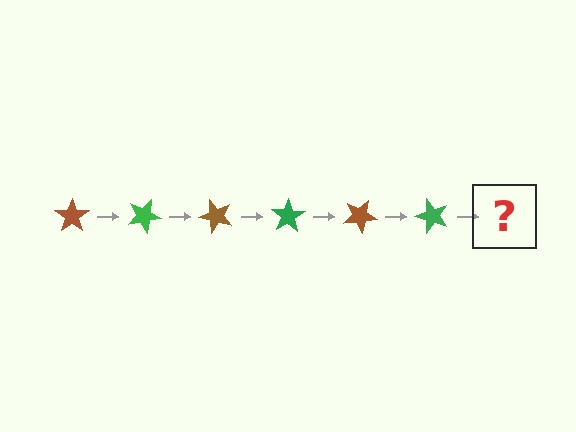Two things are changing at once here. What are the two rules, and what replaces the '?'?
The two rules are that it rotates 25 degrees each step and the color cycles through brown and green. The '?' should be a brown star, rotated 150 degrees from the start.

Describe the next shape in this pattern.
It should be a brown star, rotated 150 degrees from the start.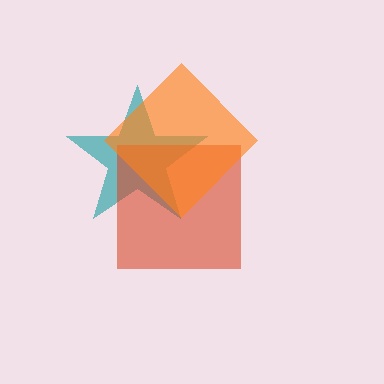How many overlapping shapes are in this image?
There are 3 overlapping shapes in the image.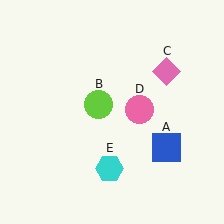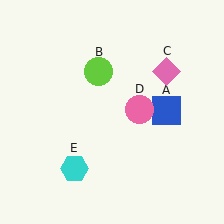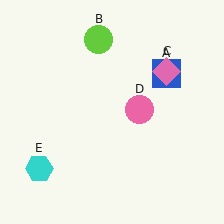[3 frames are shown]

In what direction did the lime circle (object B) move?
The lime circle (object B) moved up.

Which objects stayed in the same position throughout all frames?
Pink diamond (object C) and pink circle (object D) remained stationary.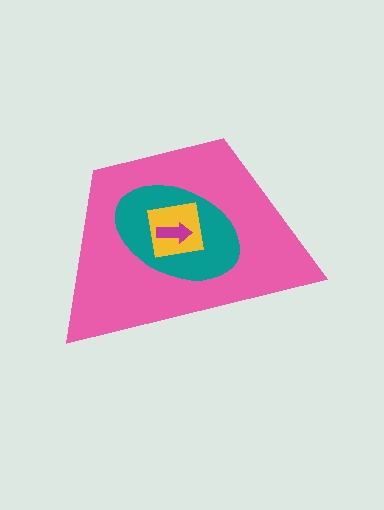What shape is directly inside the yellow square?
The magenta arrow.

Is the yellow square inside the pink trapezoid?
Yes.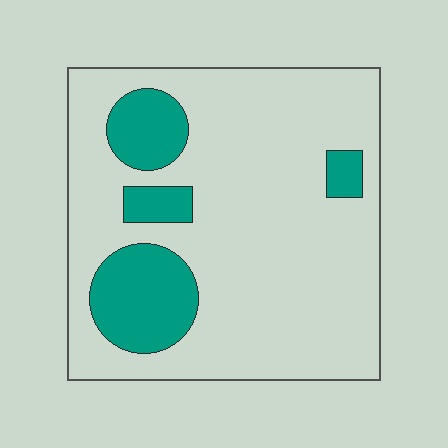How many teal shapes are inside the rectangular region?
4.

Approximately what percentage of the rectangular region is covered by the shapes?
Approximately 20%.